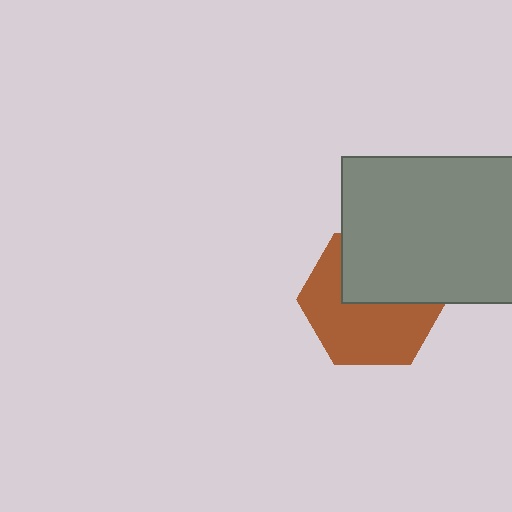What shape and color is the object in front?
The object in front is a gray rectangle.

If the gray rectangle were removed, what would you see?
You would see the complete brown hexagon.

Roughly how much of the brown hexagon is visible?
About half of it is visible (roughly 59%).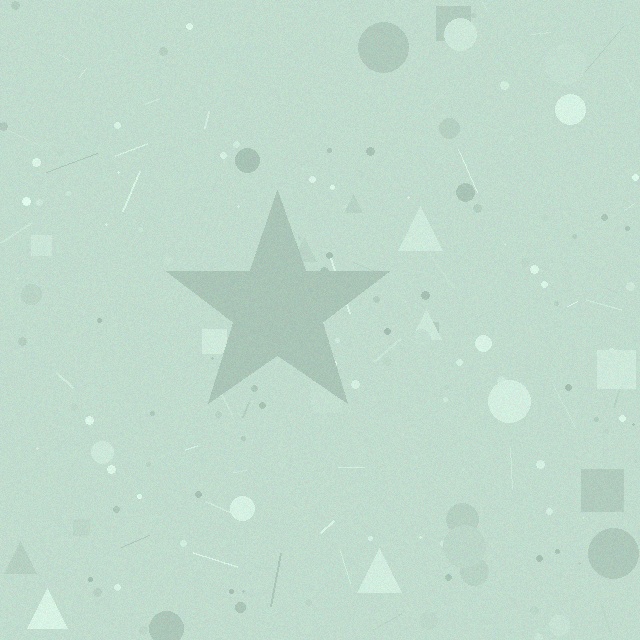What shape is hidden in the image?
A star is hidden in the image.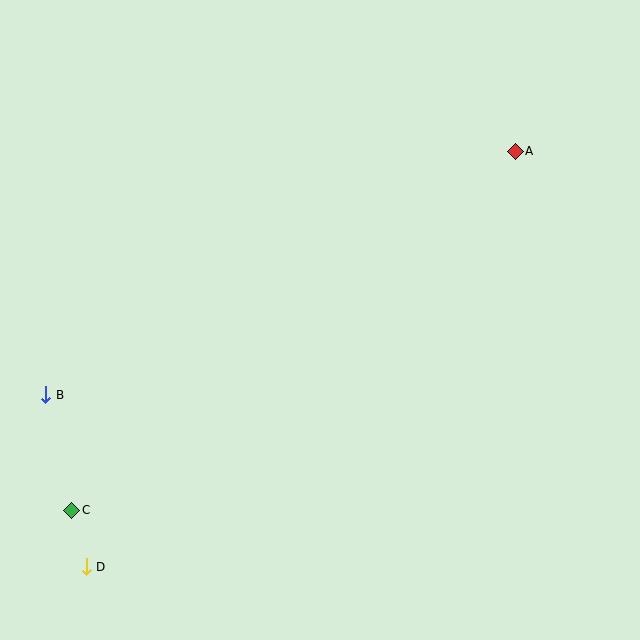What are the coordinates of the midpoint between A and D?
The midpoint between A and D is at (301, 359).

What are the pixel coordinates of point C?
Point C is at (72, 510).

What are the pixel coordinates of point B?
Point B is at (46, 395).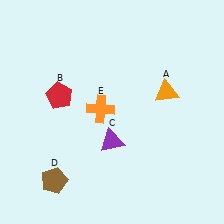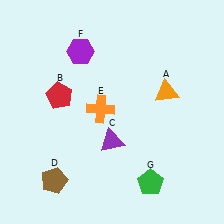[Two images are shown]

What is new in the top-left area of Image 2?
A purple hexagon (F) was added in the top-left area of Image 2.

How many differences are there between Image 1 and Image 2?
There are 2 differences between the two images.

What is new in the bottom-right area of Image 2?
A green pentagon (G) was added in the bottom-right area of Image 2.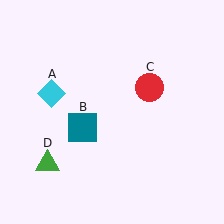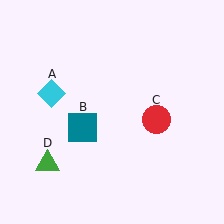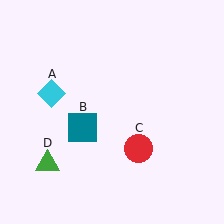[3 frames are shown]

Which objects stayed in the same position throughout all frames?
Cyan diamond (object A) and teal square (object B) and green triangle (object D) remained stationary.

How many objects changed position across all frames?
1 object changed position: red circle (object C).